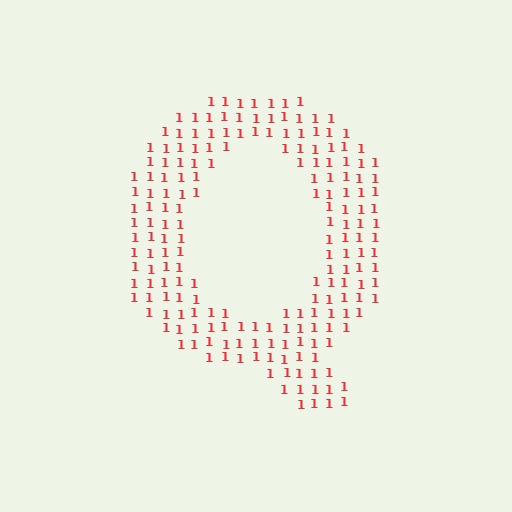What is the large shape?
The large shape is the letter Q.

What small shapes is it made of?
It is made of small digit 1's.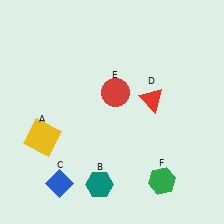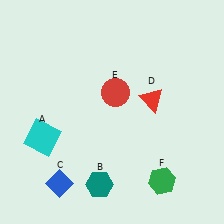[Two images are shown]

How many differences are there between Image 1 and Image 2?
There is 1 difference between the two images.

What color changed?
The square (A) changed from yellow in Image 1 to cyan in Image 2.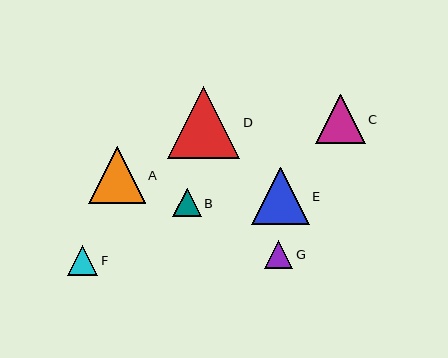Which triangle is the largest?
Triangle D is the largest with a size of approximately 72 pixels.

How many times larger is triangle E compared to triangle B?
Triangle E is approximately 2.0 times the size of triangle B.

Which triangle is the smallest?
Triangle G is the smallest with a size of approximately 28 pixels.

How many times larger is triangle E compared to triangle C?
Triangle E is approximately 1.2 times the size of triangle C.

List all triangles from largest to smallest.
From largest to smallest: D, E, A, C, F, B, G.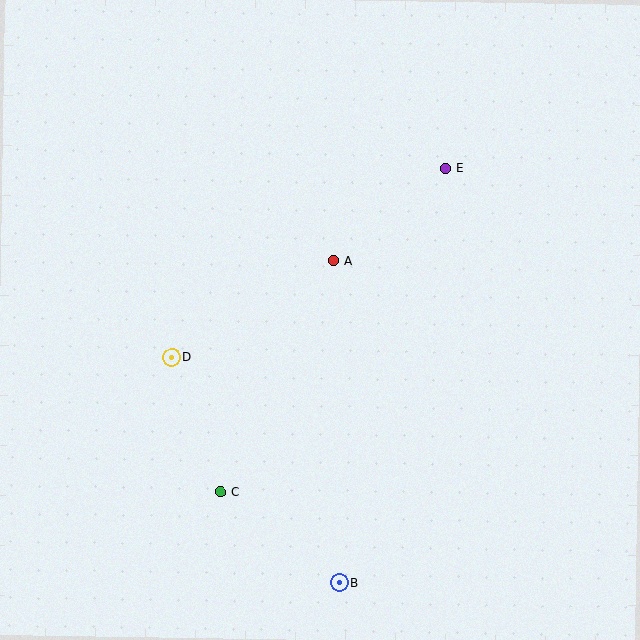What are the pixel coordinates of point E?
Point E is at (446, 168).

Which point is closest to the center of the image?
Point A at (333, 261) is closest to the center.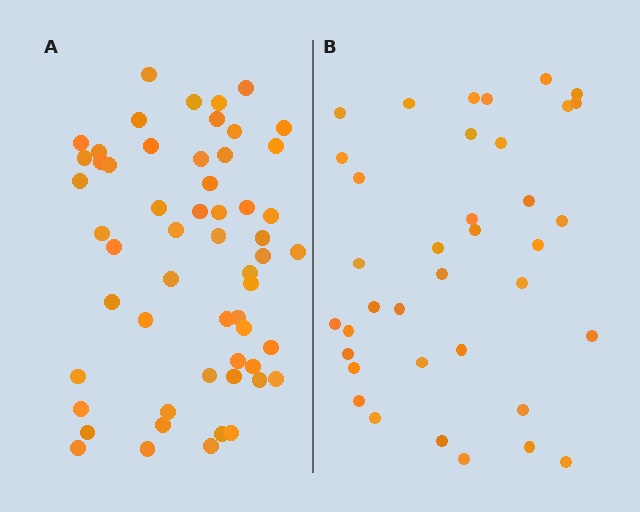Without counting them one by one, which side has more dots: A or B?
Region A (the left region) has more dots.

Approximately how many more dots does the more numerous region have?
Region A has approximately 20 more dots than region B.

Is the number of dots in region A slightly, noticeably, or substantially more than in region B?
Region A has substantially more. The ratio is roughly 1.5 to 1.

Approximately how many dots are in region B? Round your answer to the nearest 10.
About 40 dots. (The exact count is 37, which rounds to 40.)